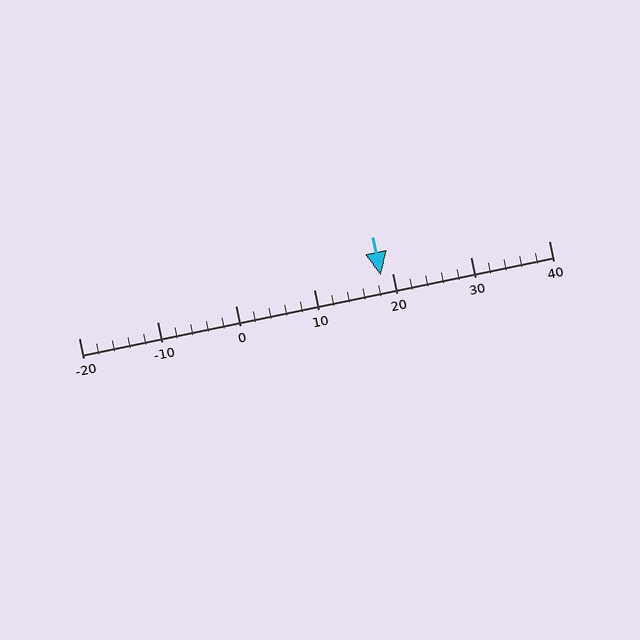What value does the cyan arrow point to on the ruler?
The cyan arrow points to approximately 19.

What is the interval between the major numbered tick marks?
The major tick marks are spaced 10 units apart.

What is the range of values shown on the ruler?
The ruler shows values from -20 to 40.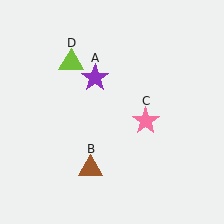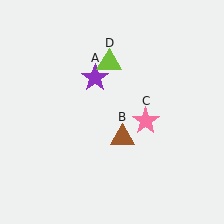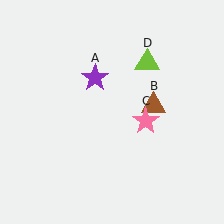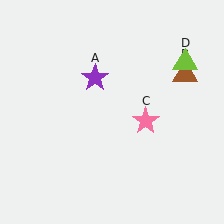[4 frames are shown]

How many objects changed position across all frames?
2 objects changed position: brown triangle (object B), lime triangle (object D).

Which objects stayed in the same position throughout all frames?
Purple star (object A) and pink star (object C) remained stationary.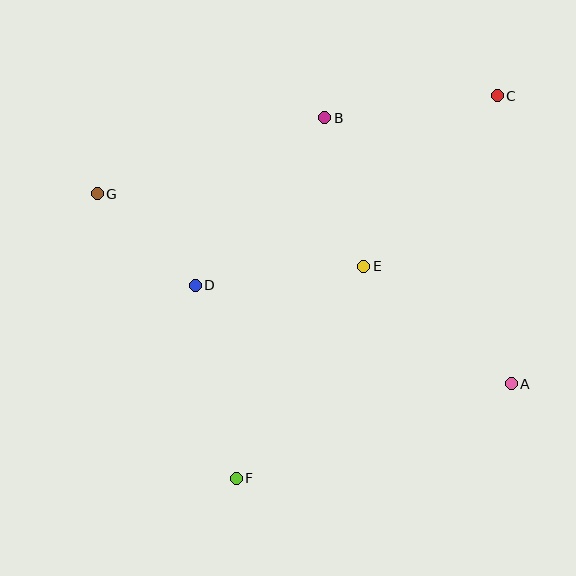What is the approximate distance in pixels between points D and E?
The distance between D and E is approximately 170 pixels.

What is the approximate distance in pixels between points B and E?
The distance between B and E is approximately 154 pixels.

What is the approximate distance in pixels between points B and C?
The distance between B and C is approximately 174 pixels.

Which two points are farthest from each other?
Points C and F are farthest from each other.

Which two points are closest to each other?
Points D and G are closest to each other.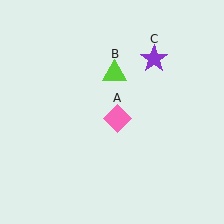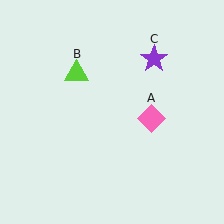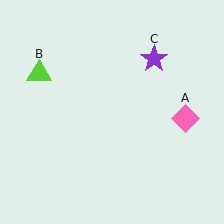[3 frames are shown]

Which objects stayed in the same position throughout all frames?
Purple star (object C) remained stationary.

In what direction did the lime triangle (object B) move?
The lime triangle (object B) moved left.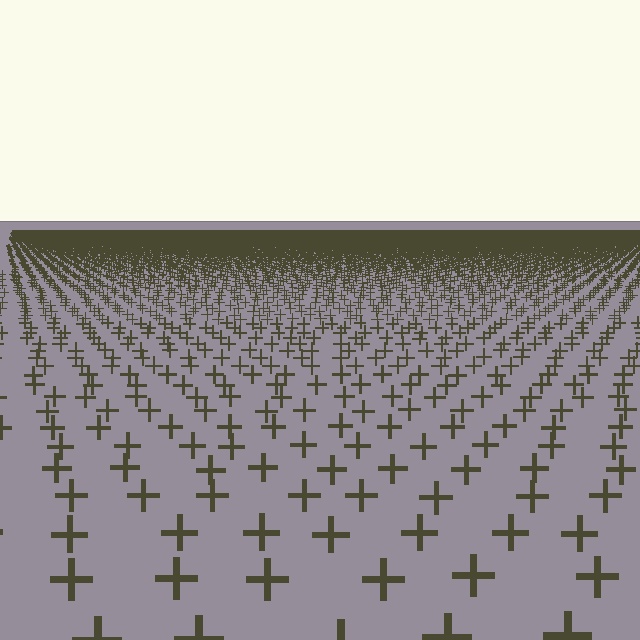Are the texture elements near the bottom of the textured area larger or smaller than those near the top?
Larger. Near the bottom, elements are closer to the viewer and appear at a bigger on-screen size.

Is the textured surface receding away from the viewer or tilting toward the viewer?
The surface is receding away from the viewer. Texture elements get smaller and denser toward the top.